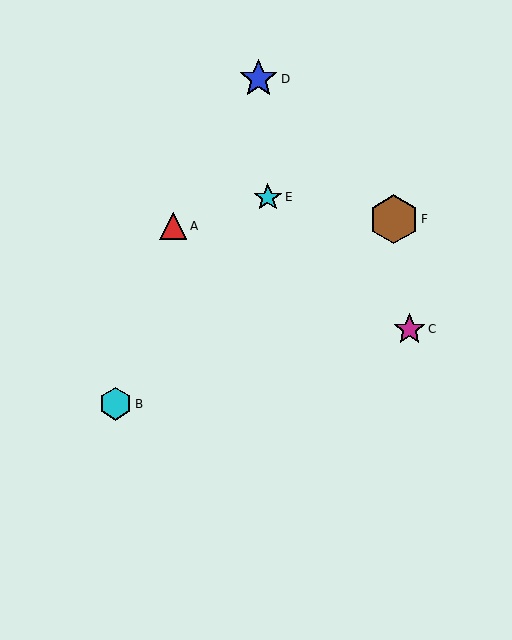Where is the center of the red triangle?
The center of the red triangle is at (173, 226).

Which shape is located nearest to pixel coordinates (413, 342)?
The magenta star (labeled C) at (409, 329) is nearest to that location.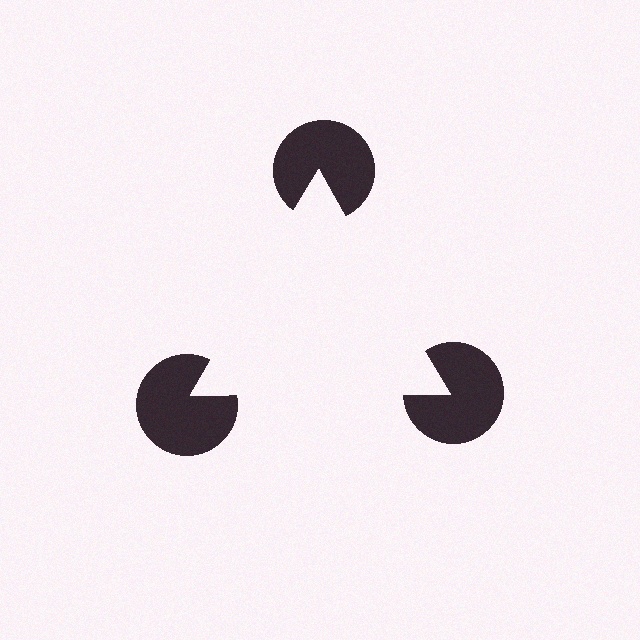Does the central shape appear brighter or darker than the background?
It typically appears slightly brighter than the background, even though no actual brightness change is drawn.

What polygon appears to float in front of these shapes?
An illusory triangle — its edges are inferred from the aligned wedge cuts in the pac-man discs, not physically drawn.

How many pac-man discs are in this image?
There are 3 — one at each vertex of the illusory triangle.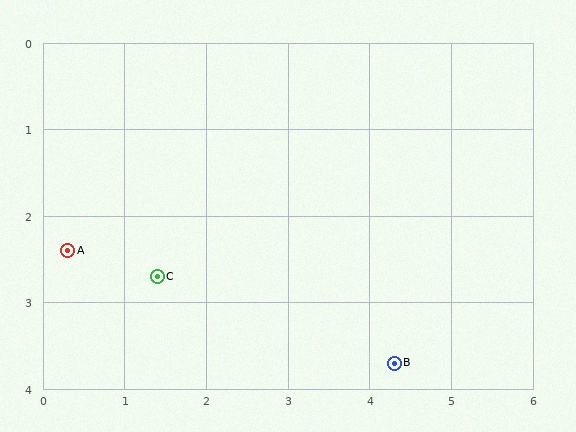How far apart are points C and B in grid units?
Points C and B are about 3.1 grid units apart.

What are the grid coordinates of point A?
Point A is at approximately (0.3, 2.4).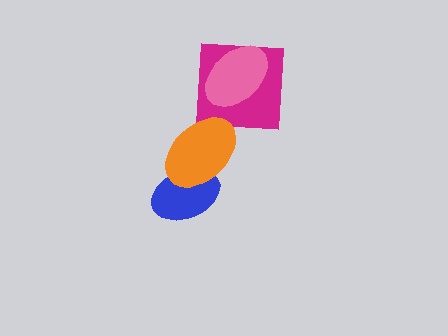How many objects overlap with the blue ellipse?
1 object overlaps with the blue ellipse.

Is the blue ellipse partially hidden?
Yes, it is partially covered by another shape.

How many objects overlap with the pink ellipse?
1 object overlaps with the pink ellipse.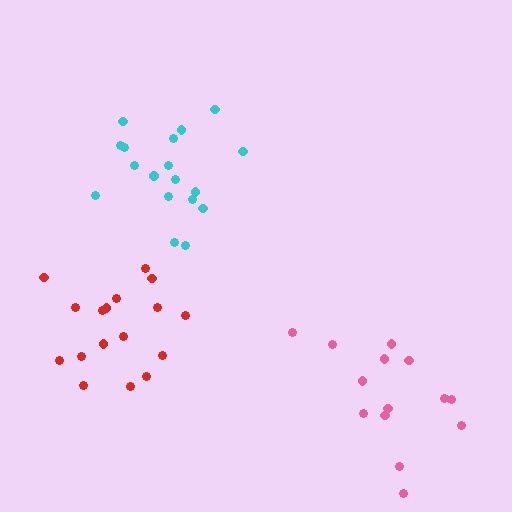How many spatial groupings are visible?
There are 3 spatial groupings.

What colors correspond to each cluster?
The clusters are colored: red, pink, cyan.